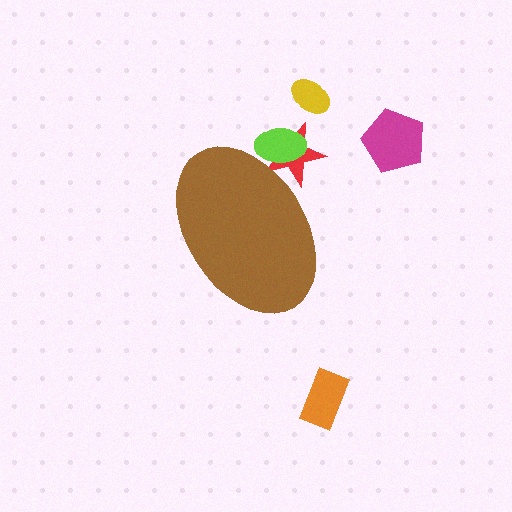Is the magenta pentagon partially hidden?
No, the magenta pentagon is fully visible.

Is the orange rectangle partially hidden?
No, the orange rectangle is fully visible.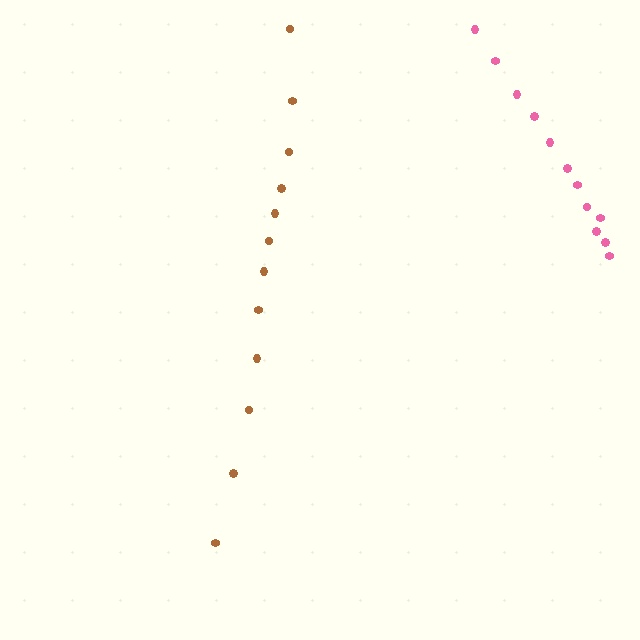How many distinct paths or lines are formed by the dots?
There are 2 distinct paths.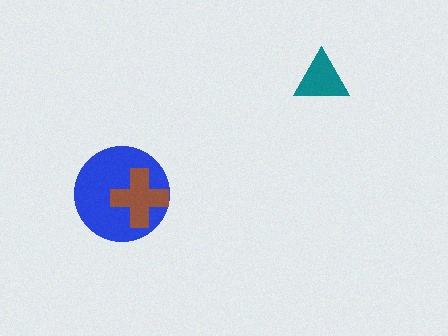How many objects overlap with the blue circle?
1 object overlaps with the blue circle.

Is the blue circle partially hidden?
Yes, it is partially covered by another shape.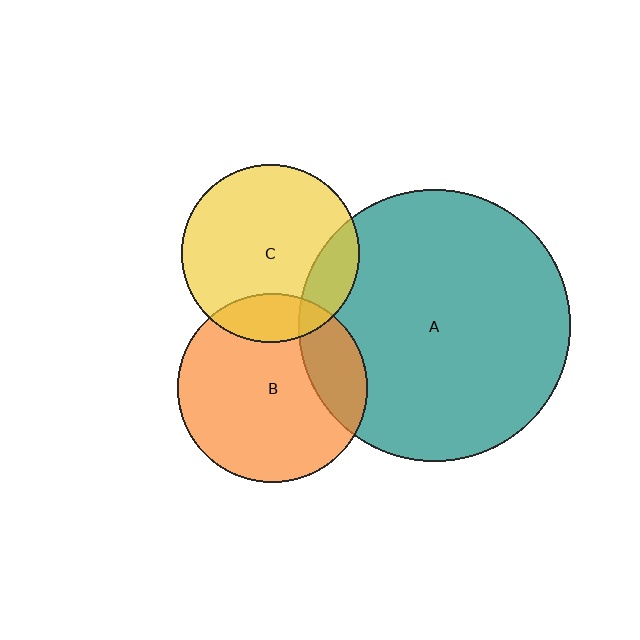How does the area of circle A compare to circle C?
Approximately 2.3 times.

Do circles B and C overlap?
Yes.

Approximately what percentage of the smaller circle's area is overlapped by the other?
Approximately 15%.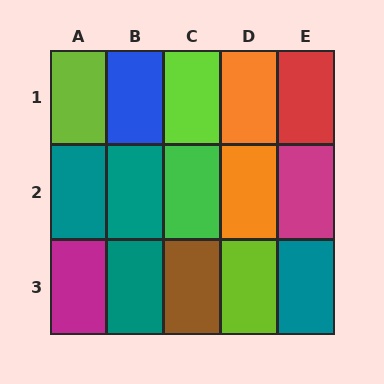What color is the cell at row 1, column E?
Red.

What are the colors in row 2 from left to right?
Teal, teal, green, orange, magenta.